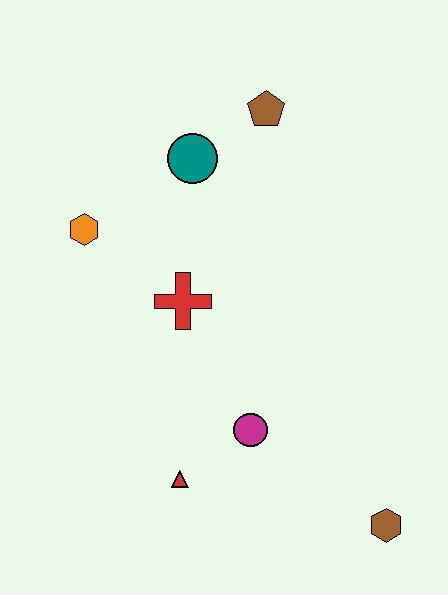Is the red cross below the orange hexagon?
Yes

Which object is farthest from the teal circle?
The brown hexagon is farthest from the teal circle.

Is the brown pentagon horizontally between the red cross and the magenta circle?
No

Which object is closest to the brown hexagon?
The magenta circle is closest to the brown hexagon.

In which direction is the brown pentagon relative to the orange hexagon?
The brown pentagon is to the right of the orange hexagon.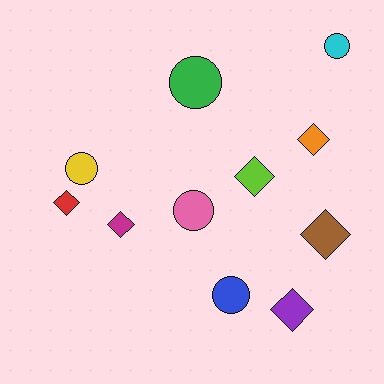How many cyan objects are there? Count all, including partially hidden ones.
There is 1 cyan object.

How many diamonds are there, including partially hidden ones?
There are 6 diamonds.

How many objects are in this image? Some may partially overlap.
There are 11 objects.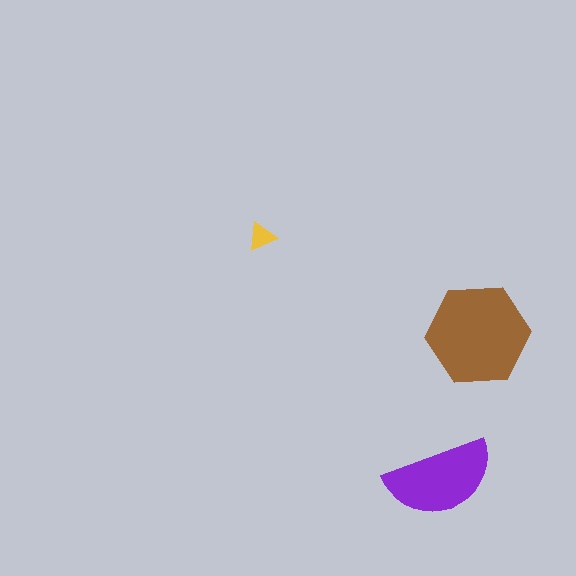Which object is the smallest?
The yellow triangle.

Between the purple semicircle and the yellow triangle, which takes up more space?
The purple semicircle.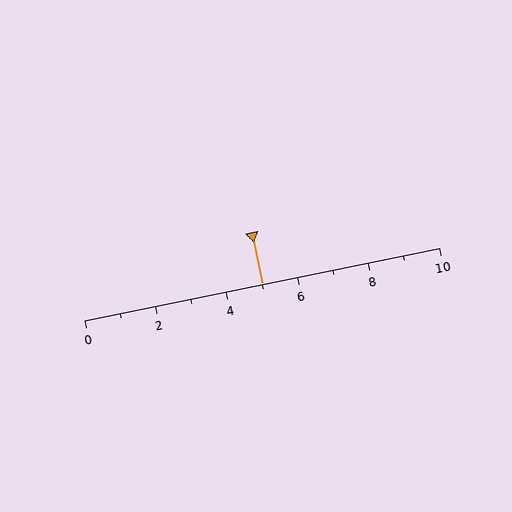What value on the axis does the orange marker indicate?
The marker indicates approximately 5.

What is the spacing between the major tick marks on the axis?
The major ticks are spaced 2 apart.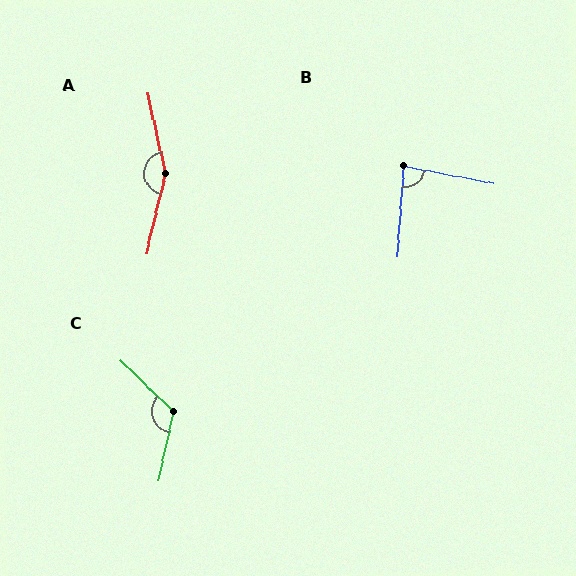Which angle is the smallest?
B, at approximately 83 degrees.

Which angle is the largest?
A, at approximately 154 degrees.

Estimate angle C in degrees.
Approximately 121 degrees.